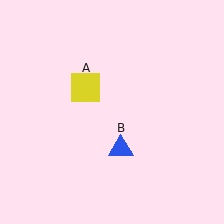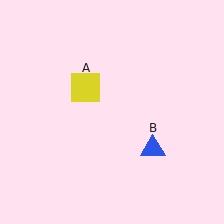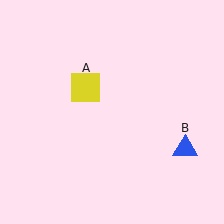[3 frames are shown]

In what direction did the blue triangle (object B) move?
The blue triangle (object B) moved right.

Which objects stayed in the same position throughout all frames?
Yellow square (object A) remained stationary.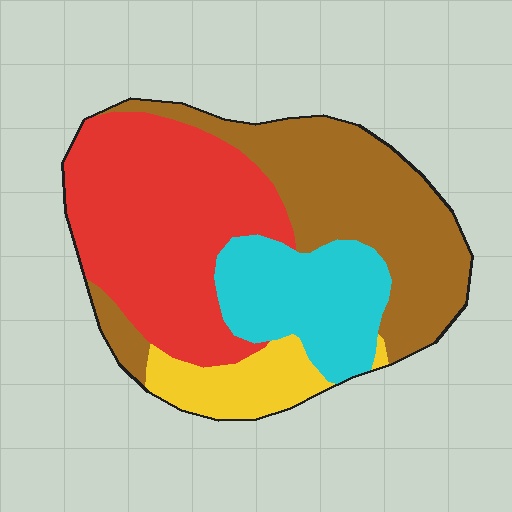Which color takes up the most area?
Red, at roughly 40%.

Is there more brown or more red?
Red.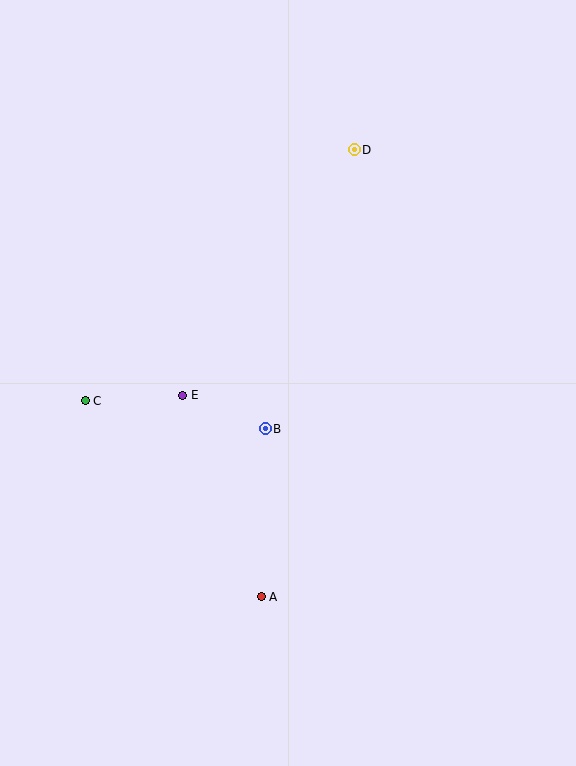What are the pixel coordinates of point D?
Point D is at (354, 150).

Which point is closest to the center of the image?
Point B at (265, 429) is closest to the center.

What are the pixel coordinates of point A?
Point A is at (261, 597).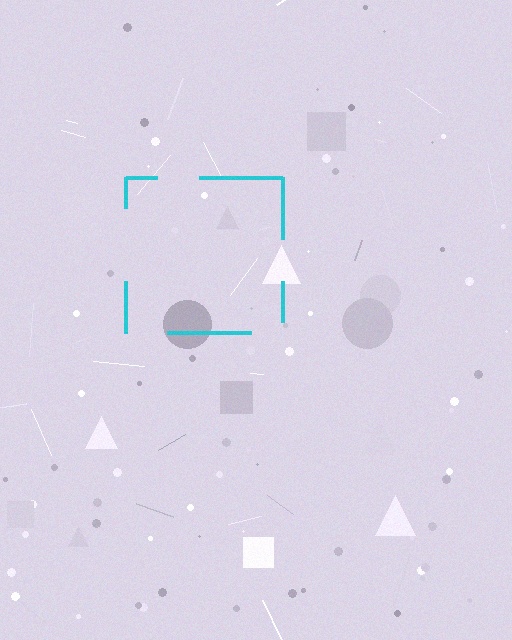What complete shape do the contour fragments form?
The contour fragments form a square.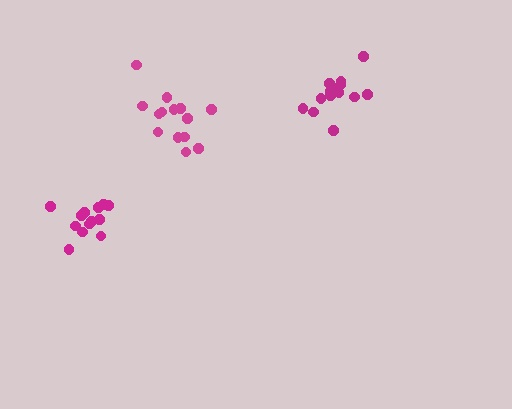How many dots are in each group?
Group 1: 15 dots, Group 2: 14 dots, Group 3: 14 dots (43 total).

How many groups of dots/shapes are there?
There are 3 groups.